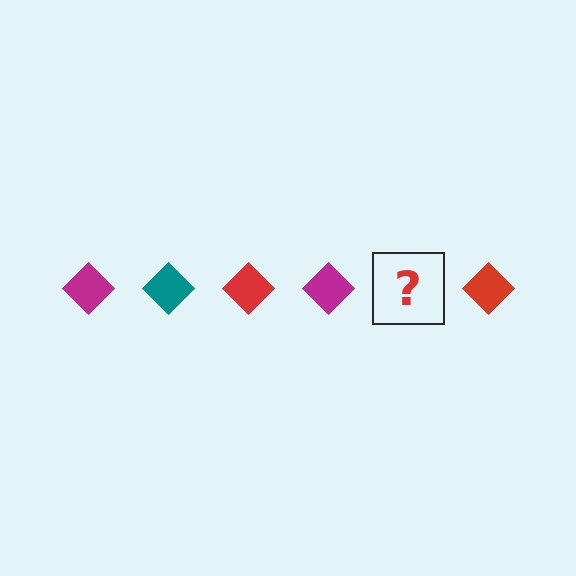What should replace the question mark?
The question mark should be replaced with a teal diamond.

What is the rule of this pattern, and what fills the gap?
The rule is that the pattern cycles through magenta, teal, red diamonds. The gap should be filled with a teal diamond.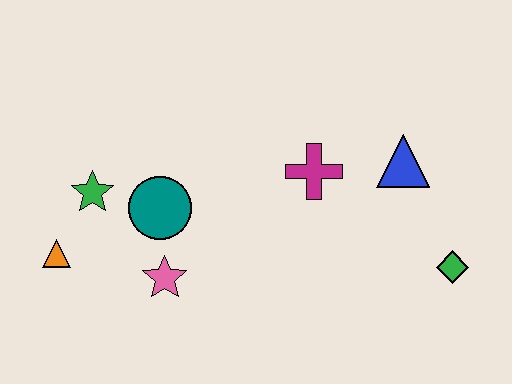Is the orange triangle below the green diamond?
No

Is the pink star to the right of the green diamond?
No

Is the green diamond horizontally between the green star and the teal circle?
No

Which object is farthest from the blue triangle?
The orange triangle is farthest from the blue triangle.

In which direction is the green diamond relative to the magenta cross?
The green diamond is to the right of the magenta cross.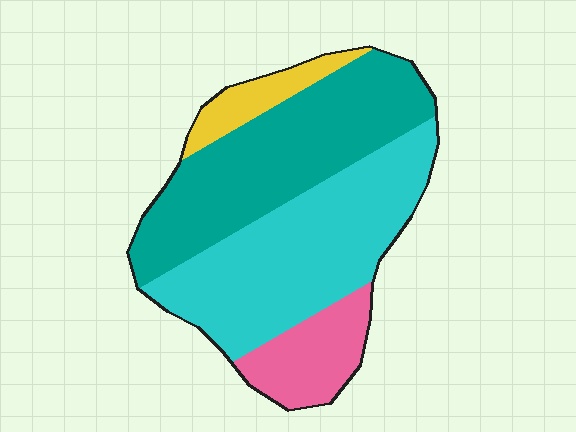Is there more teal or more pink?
Teal.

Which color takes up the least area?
Yellow, at roughly 10%.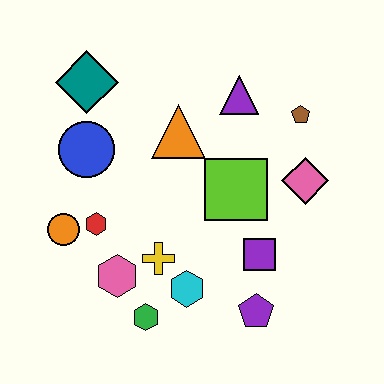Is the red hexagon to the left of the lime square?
Yes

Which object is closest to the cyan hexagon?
The yellow cross is closest to the cyan hexagon.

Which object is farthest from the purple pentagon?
The teal diamond is farthest from the purple pentagon.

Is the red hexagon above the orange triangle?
No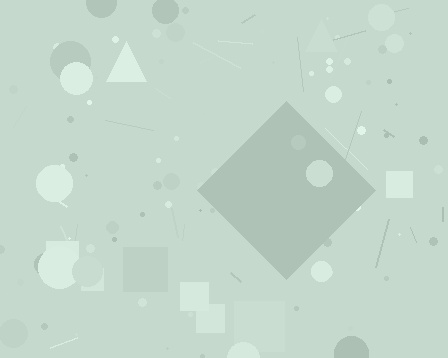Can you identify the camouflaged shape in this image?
The camouflaged shape is a diamond.